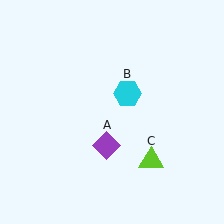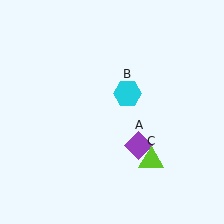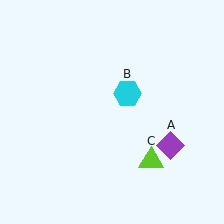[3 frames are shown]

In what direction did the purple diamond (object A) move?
The purple diamond (object A) moved right.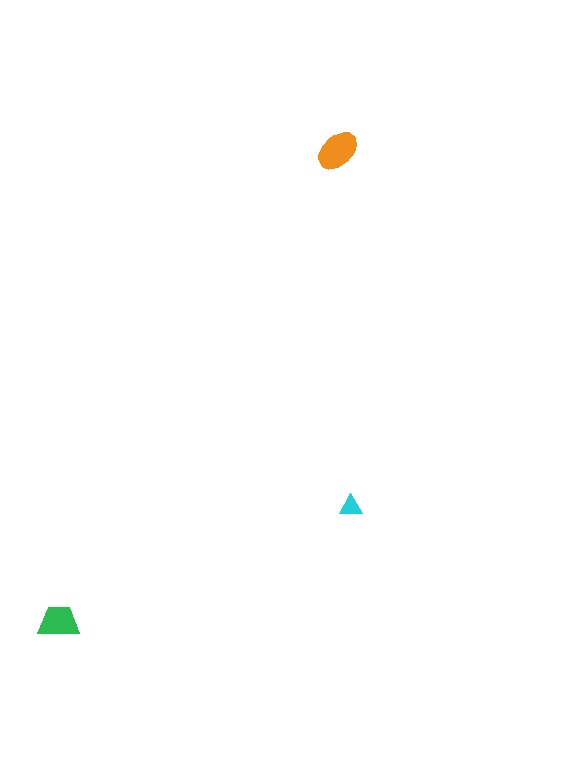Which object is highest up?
The orange ellipse is topmost.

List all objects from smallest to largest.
The cyan triangle, the green trapezoid, the orange ellipse.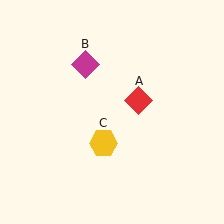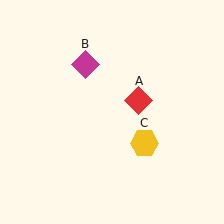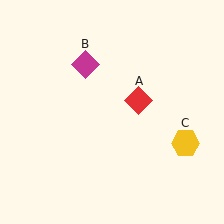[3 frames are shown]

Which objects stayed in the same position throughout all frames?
Red diamond (object A) and magenta diamond (object B) remained stationary.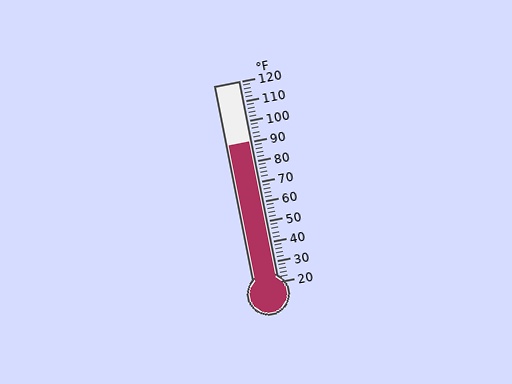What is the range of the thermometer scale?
The thermometer scale ranges from 20°F to 120°F.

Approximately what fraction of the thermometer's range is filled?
The thermometer is filled to approximately 70% of its range.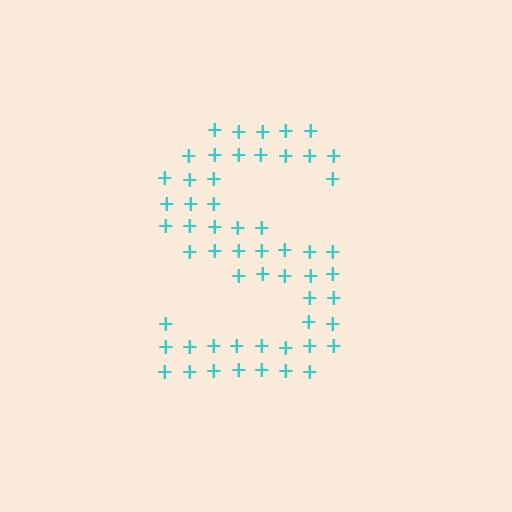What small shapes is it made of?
It is made of small plus signs.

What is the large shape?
The large shape is the letter S.